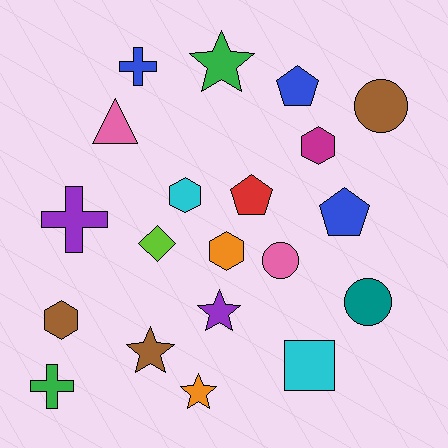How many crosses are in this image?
There are 3 crosses.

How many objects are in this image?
There are 20 objects.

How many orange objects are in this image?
There are 2 orange objects.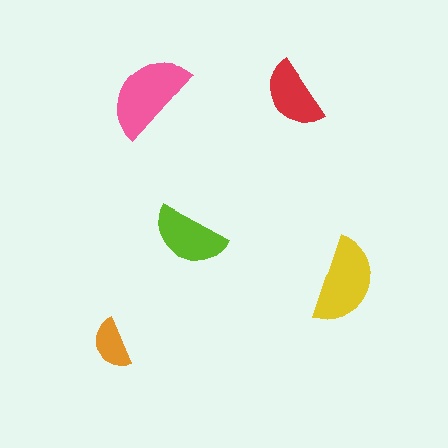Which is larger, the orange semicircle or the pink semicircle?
The pink one.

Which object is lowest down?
The orange semicircle is bottommost.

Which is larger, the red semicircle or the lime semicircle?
The lime one.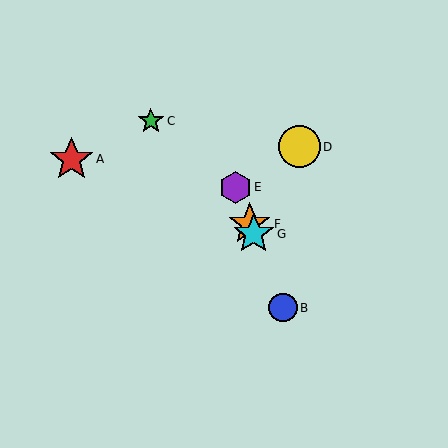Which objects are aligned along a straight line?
Objects B, E, F, G are aligned along a straight line.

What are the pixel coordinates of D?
Object D is at (299, 147).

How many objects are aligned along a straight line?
4 objects (B, E, F, G) are aligned along a straight line.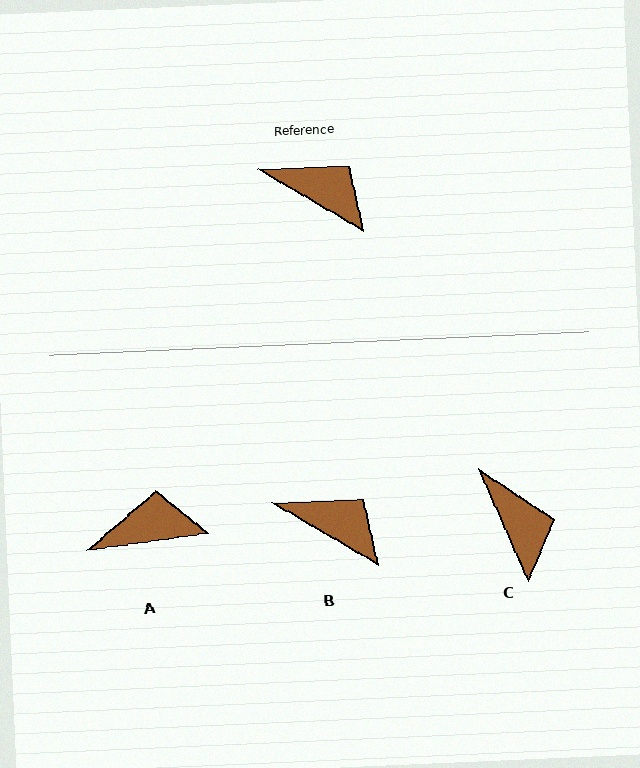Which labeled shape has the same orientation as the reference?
B.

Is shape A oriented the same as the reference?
No, it is off by about 39 degrees.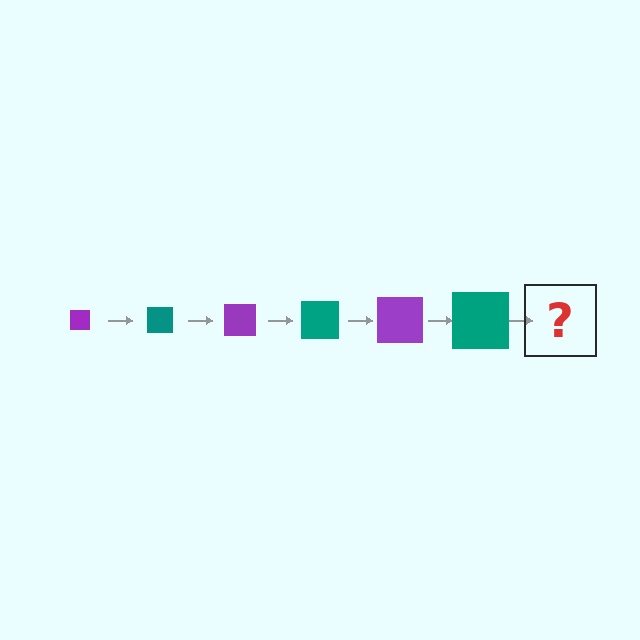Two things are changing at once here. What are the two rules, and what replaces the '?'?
The two rules are that the square grows larger each step and the color cycles through purple and teal. The '?' should be a purple square, larger than the previous one.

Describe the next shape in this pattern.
It should be a purple square, larger than the previous one.